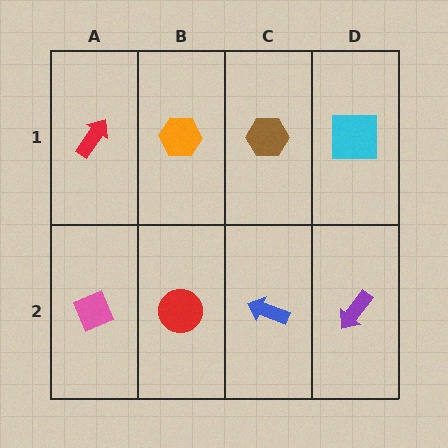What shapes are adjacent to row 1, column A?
A pink diamond (row 2, column A), an orange hexagon (row 1, column B).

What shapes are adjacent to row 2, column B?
An orange hexagon (row 1, column B), a pink diamond (row 2, column A), a blue arrow (row 2, column C).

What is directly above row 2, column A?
A red arrow.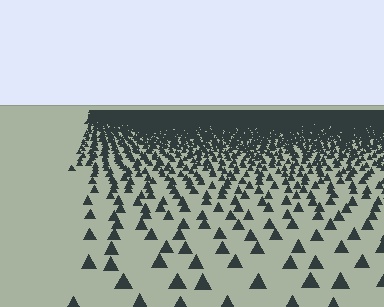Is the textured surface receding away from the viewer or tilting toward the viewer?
The surface is receding away from the viewer. Texture elements get smaller and denser toward the top.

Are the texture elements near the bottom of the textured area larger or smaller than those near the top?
Larger. Near the bottom, elements are closer to the viewer and appear at a bigger on-screen size.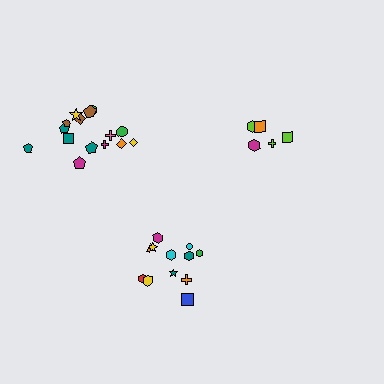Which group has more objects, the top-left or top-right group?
The top-left group.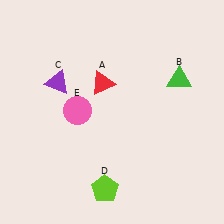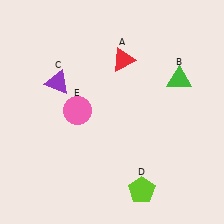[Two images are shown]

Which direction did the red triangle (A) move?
The red triangle (A) moved up.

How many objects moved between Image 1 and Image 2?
2 objects moved between the two images.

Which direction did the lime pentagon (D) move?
The lime pentagon (D) moved right.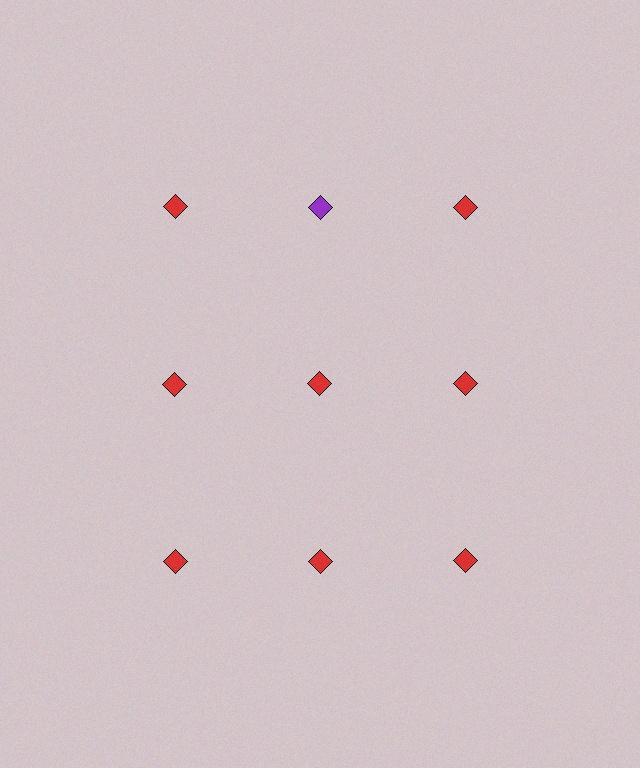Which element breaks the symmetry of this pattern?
The purple diamond in the top row, second from left column breaks the symmetry. All other shapes are red diamonds.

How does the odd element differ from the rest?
It has a different color: purple instead of red.